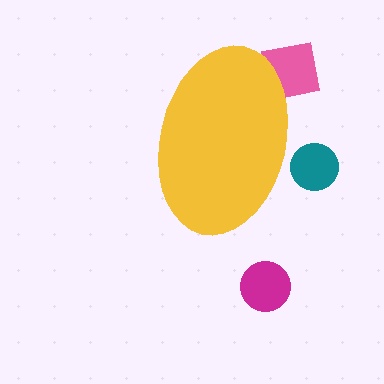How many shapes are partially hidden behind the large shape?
2 shapes are partially hidden.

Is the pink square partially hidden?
Yes, the pink square is partially hidden behind the yellow ellipse.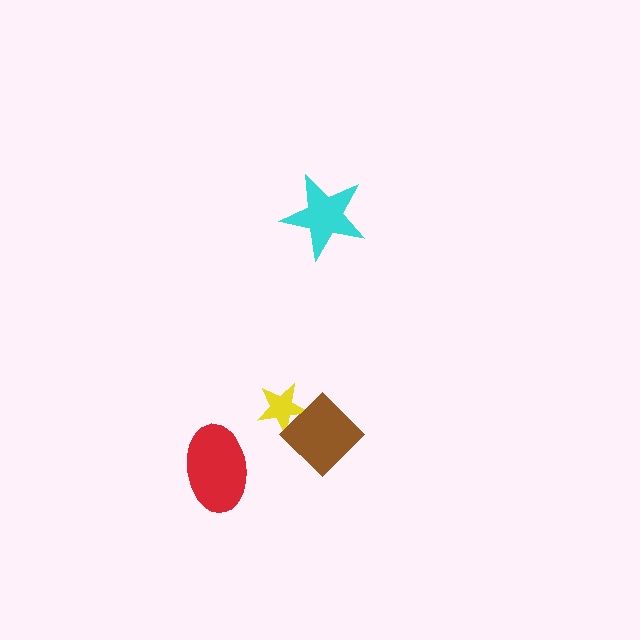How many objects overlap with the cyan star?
0 objects overlap with the cyan star.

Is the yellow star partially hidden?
Yes, it is partially covered by another shape.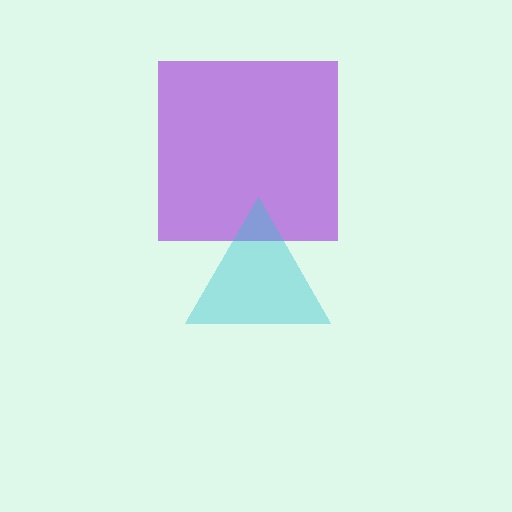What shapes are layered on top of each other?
The layered shapes are: a purple square, a cyan triangle.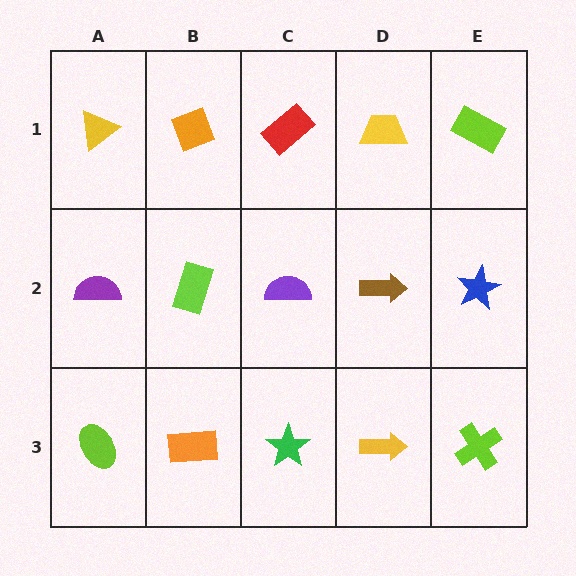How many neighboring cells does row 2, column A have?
3.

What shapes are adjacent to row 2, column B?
An orange diamond (row 1, column B), an orange rectangle (row 3, column B), a purple semicircle (row 2, column A), a purple semicircle (row 2, column C).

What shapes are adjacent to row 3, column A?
A purple semicircle (row 2, column A), an orange rectangle (row 3, column B).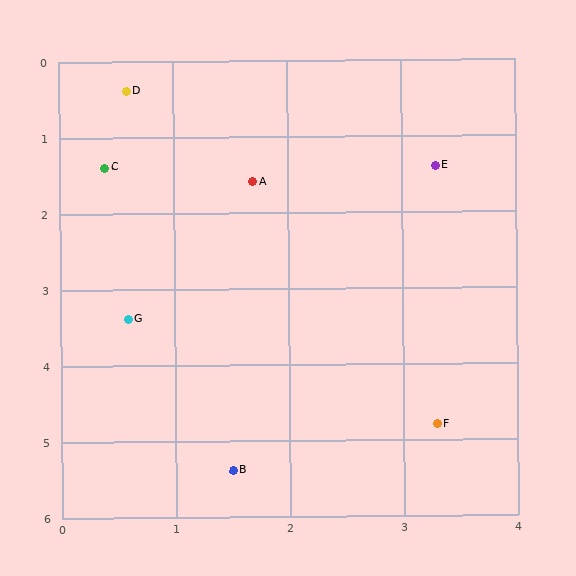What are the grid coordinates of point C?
Point C is at approximately (0.4, 1.4).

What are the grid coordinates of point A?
Point A is at approximately (1.7, 1.6).